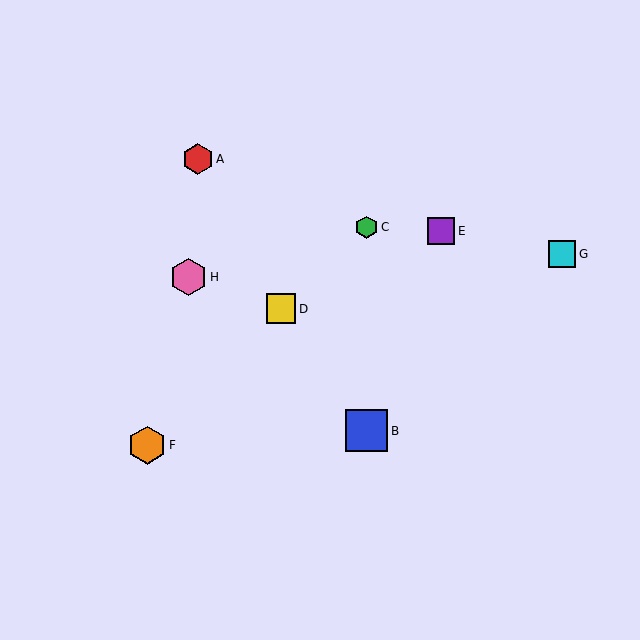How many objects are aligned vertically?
2 objects (B, C) are aligned vertically.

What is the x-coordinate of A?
Object A is at x≈198.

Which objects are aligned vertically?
Objects B, C are aligned vertically.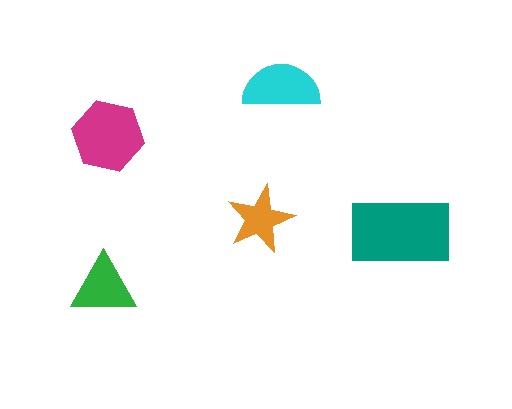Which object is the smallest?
The orange star.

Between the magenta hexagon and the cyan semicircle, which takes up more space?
The magenta hexagon.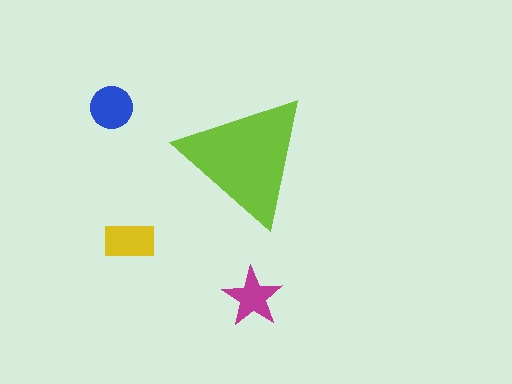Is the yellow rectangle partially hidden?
No, the yellow rectangle is fully visible.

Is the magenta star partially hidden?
No, the magenta star is fully visible.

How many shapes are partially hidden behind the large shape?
0 shapes are partially hidden.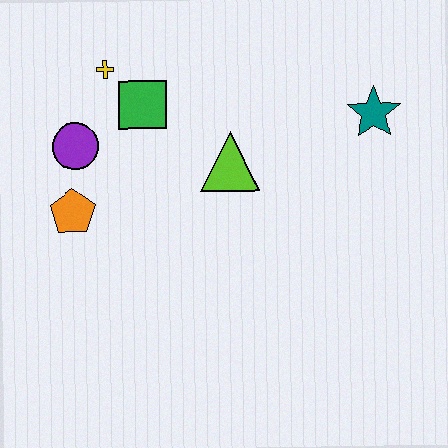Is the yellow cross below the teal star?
No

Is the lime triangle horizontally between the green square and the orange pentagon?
No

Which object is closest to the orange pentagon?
The purple circle is closest to the orange pentagon.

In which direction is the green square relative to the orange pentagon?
The green square is above the orange pentagon.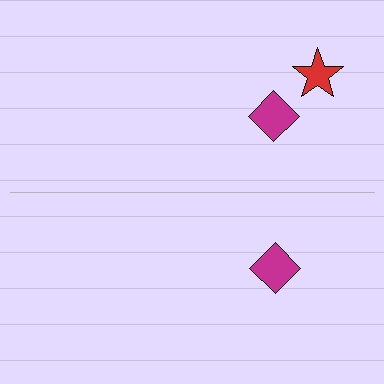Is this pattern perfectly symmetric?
No, the pattern is not perfectly symmetric. A red star is missing from the bottom side.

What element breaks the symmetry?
A red star is missing from the bottom side.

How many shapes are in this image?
There are 3 shapes in this image.